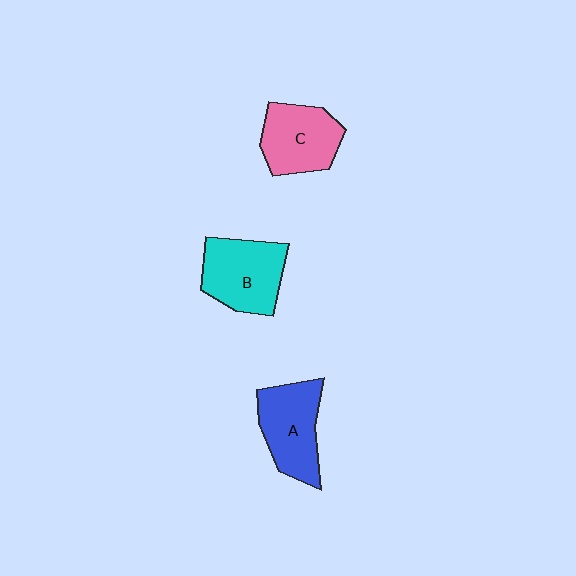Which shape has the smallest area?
Shape C (pink).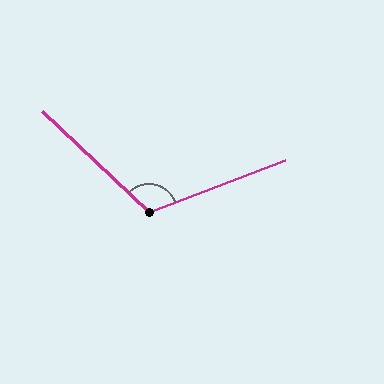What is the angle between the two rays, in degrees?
Approximately 116 degrees.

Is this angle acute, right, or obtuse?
It is obtuse.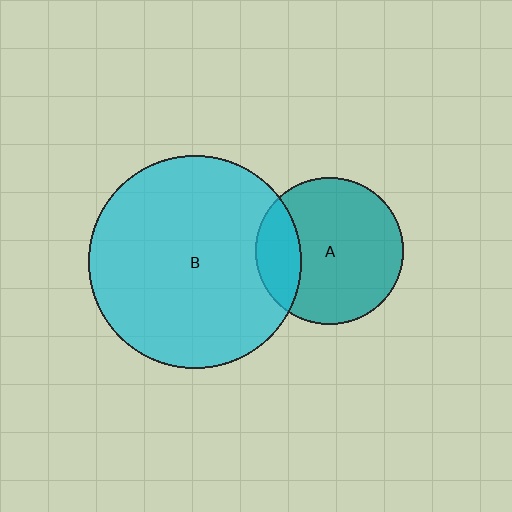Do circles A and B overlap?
Yes.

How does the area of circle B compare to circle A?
Approximately 2.1 times.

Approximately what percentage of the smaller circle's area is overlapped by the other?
Approximately 20%.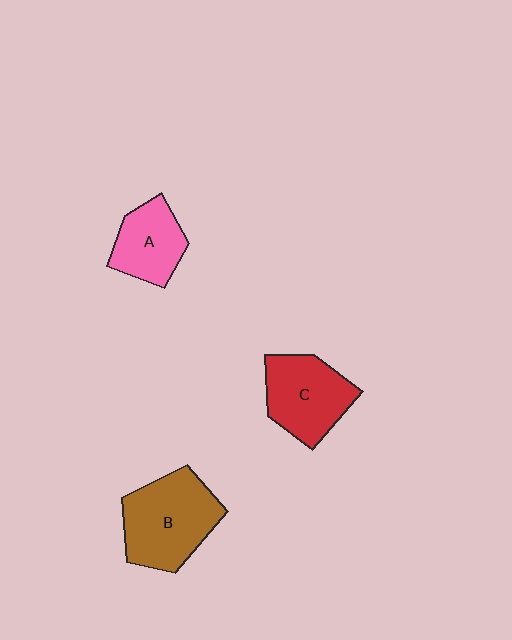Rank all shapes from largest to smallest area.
From largest to smallest: B (brown), C (red), A (pink).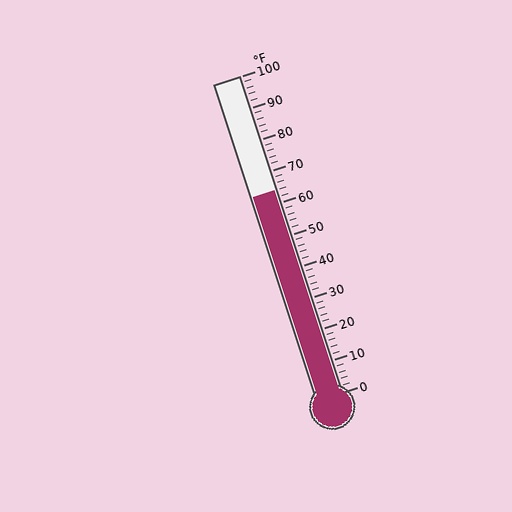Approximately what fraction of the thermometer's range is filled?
The thermometer is filled to approximately 65% of its range.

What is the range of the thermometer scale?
The thermometer scale ranges from 0°F to 100°F.